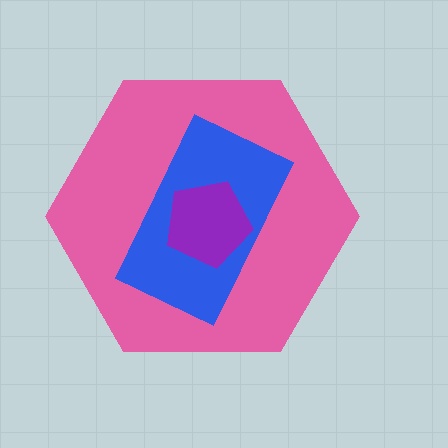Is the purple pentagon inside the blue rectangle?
Yes.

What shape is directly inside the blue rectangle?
The purple pentagon.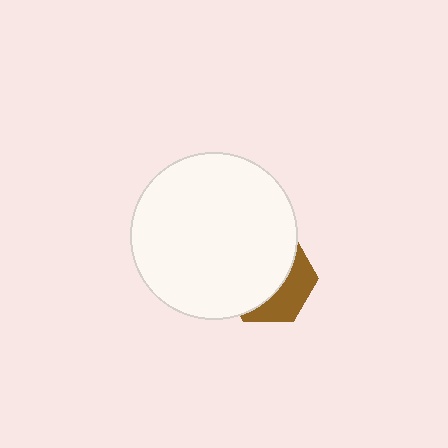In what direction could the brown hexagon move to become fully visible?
The brown hexagon could move toward the lower-right. That would shift it out from behind the white circle entirely.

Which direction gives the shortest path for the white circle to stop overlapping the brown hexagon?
Moving toward the upper-left gives the shortest separation.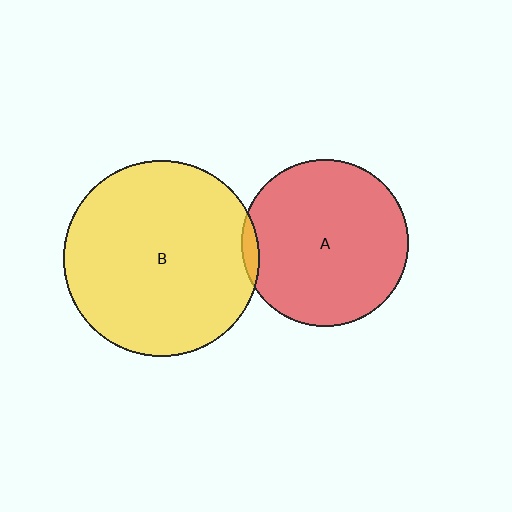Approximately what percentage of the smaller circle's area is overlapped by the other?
Approximately 5%.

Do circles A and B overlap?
Yes.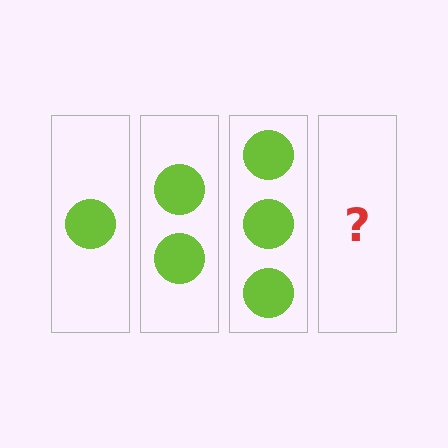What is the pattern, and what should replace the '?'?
The pattern is that each step adds one more circle. The '?' should be 4 circles.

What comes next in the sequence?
The next element should be 4 circles.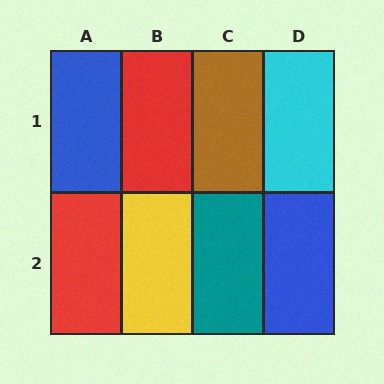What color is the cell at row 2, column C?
Teal.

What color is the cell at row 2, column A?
Red.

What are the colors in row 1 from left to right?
Blue, red, brown, cyan.